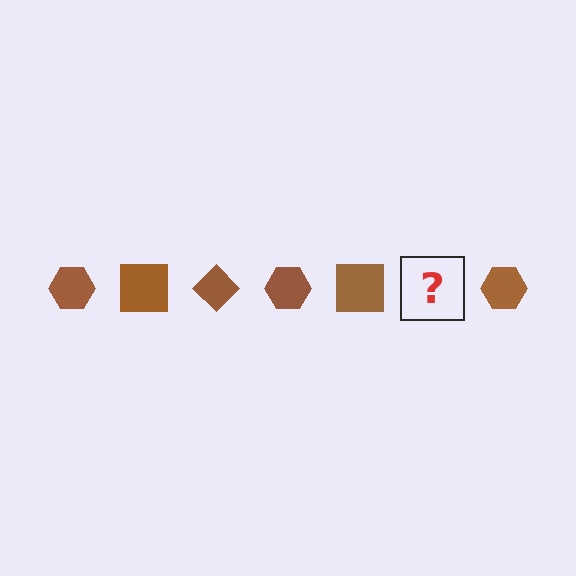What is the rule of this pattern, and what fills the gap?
The rule is that the pattern cycles through hexagon, square, diamond shapes in brown. The gap should be filled with a brown diamond.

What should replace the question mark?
The question mark should be replaced with a brown diamond.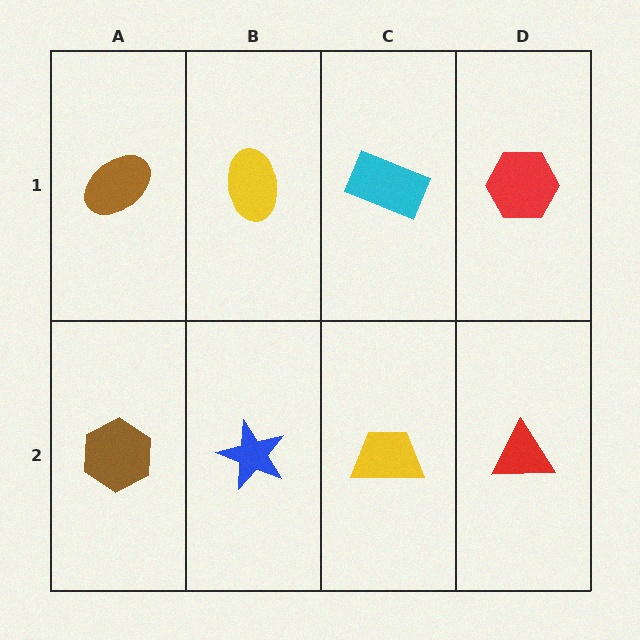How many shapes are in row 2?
4 shapes.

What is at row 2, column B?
A blue star.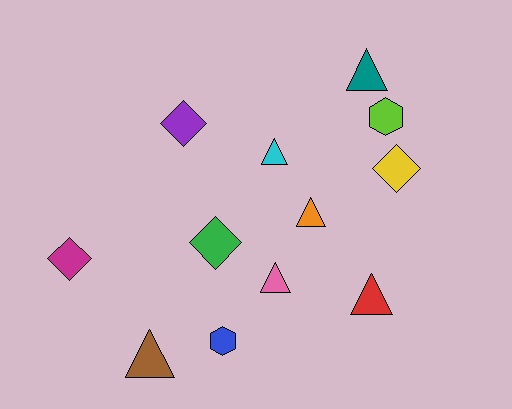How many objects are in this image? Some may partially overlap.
There are 12 objects.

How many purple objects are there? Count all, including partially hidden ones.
There is 1 purple object.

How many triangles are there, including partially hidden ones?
There are 6 triangles.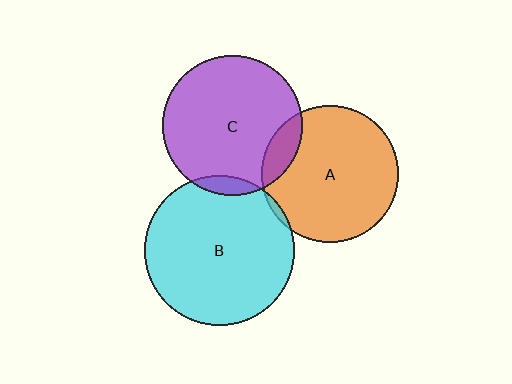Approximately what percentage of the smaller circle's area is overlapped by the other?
Approximately 5%.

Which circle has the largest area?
Circle B (cyan).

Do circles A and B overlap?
Yes.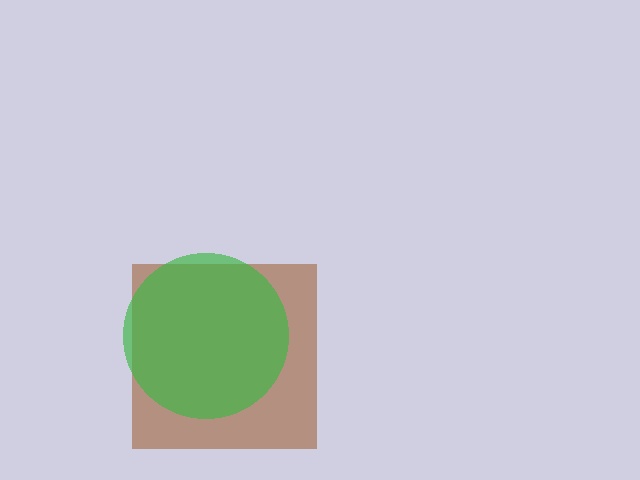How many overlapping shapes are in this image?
There are 2 overlapping shapes in the image.